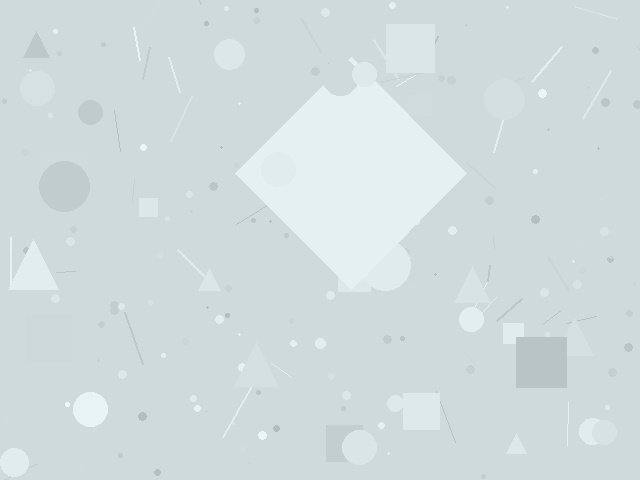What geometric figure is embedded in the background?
A diamond is embedded in the background.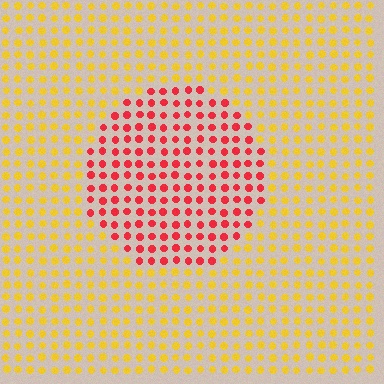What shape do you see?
I see a circle.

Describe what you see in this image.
The image is filled with small yellow elements in a uniform arrangement. A circle-shaped region is visible where the elements are tinted to a slightly different hue, forming a subtle color boundary.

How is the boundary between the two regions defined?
The boundary is defined purely by a slight shift in hue (about 55 degrees). Spacing, size, and orientation are identical on both sides.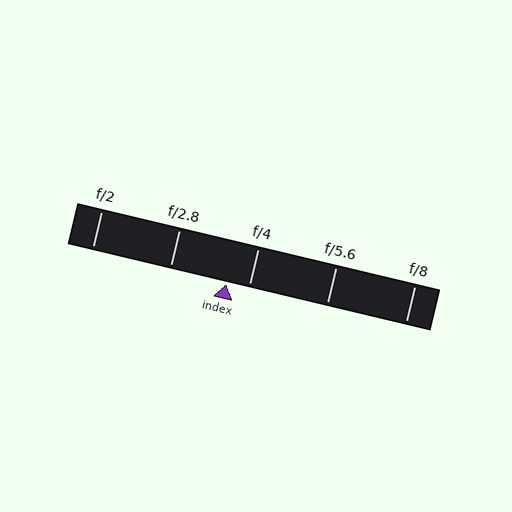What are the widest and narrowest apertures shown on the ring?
The widest aperture shown is f/2 and the narrowest is f/8.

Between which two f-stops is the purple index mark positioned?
The index mark is between f/2.8 and f/4.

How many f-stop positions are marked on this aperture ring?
There are 5 f-stop positions marked.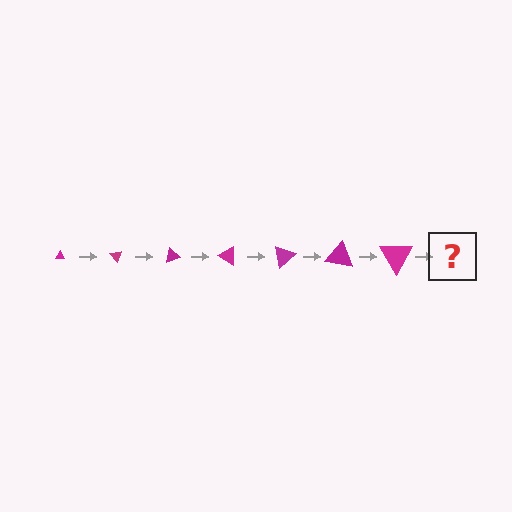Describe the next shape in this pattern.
It should be a triangle, larger than the previous one and rotated 350 degrees from the start.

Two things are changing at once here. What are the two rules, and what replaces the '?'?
The two rules are that the triangle grows larger each step and it rotates 50 degrees each step. The '?' should be a triangle, larger than the previous one and rotated 350 degrees from the start.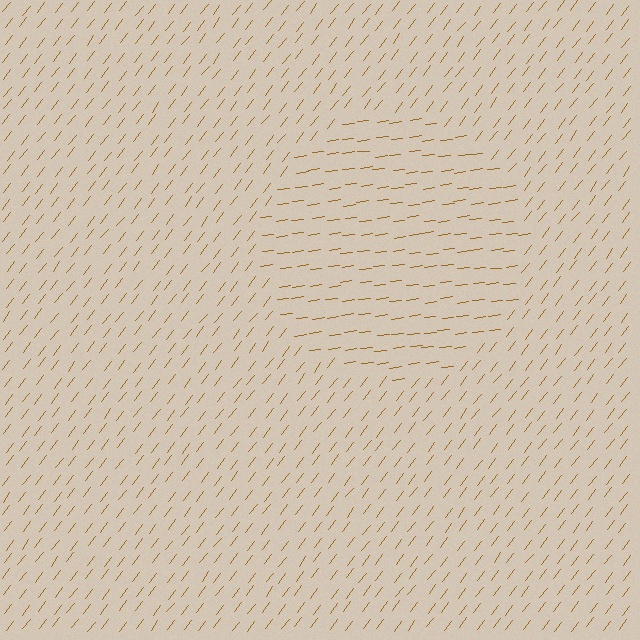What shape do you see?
I see a circle.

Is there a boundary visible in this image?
Yes, there is a texture boundary formed by a change in line orientation.